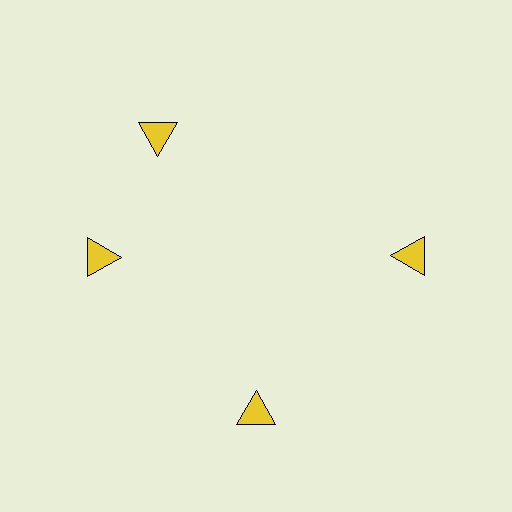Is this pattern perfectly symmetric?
No. The 4 yellow triangles are arranged in a ring, but one element near the 12 o'clock position is rotated out of alignment along the ring, breaking the 4-fold rotational symmetry.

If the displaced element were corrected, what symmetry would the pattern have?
It would have 4-fold rotational symmetry — the pattern would map onto itself every 90 degrees.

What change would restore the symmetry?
The symmetry would be restored by rotating it back into even spacing with its neighbors so that all 4 triangles sit at equal angles and equal distance from the center.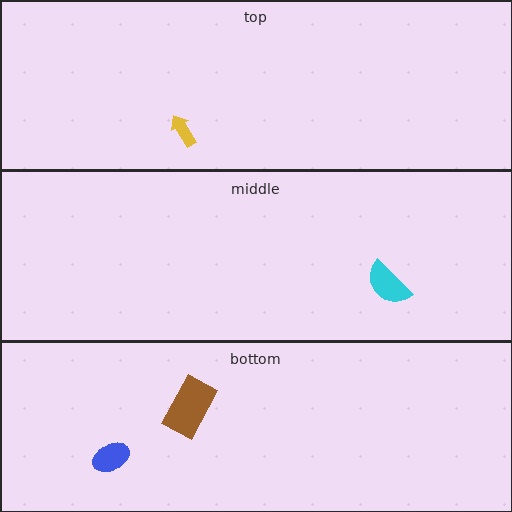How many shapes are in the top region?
1.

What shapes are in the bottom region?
The blue ellipse, the brown rectangle.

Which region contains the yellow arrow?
The top region.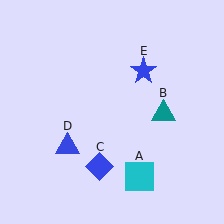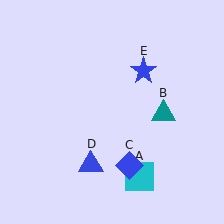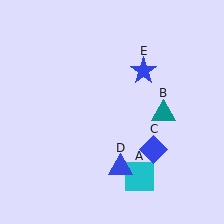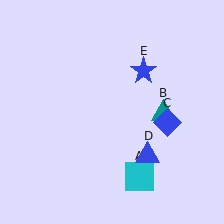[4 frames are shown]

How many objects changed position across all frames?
2 objects changed position: blue diamond (object C), blue triangle (object D).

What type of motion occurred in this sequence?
The blue diamond (object C), blue triangle (object D) rotated counterclockwise around the center of the scene.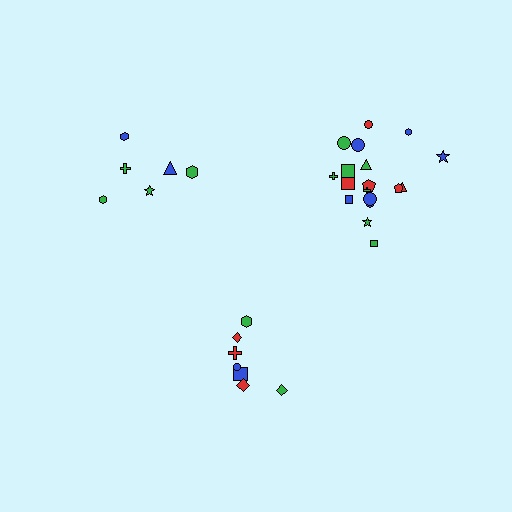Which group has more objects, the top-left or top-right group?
The top-right group.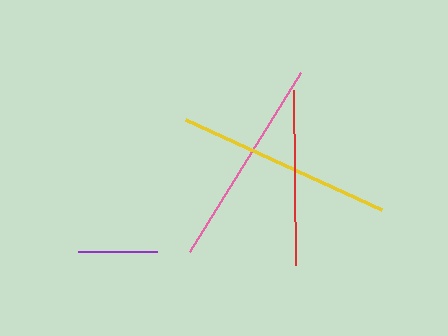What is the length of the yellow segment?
The yellow segment is approximately 215 pixels long.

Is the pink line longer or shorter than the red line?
The pink line is longer than the red line.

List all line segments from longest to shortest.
From longest to shortest: yellow, pink, red, purple.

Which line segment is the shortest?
The purple line is the shortest at approximately 79 pixels.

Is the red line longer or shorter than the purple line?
The red line is longer than the purple line.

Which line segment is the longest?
The yellow line is the longest at approximately 215 pixels.